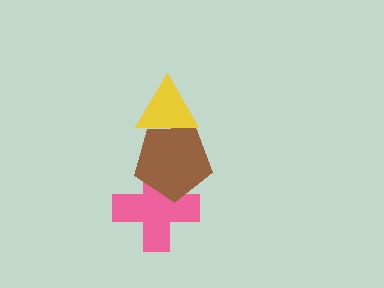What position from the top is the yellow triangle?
The yellow triangle is 1st from the top.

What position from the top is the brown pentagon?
The brown pentagon is 2nd from the top.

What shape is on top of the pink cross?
The brown pentagon is on top of the pink cross.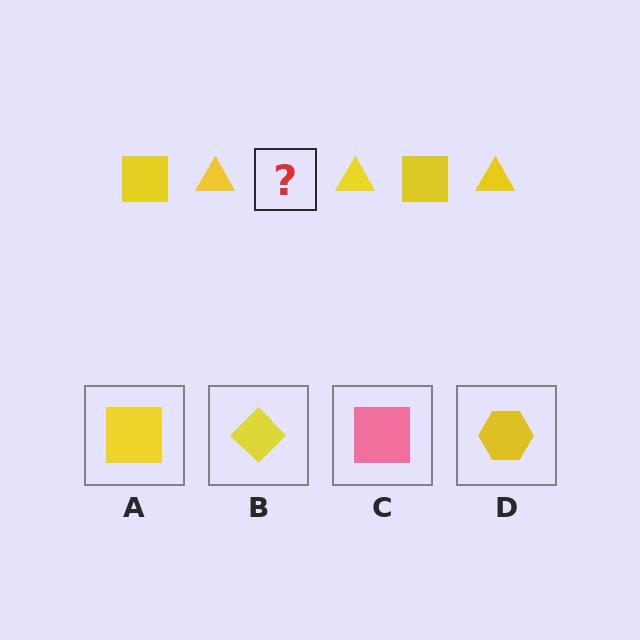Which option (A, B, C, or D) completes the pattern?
A.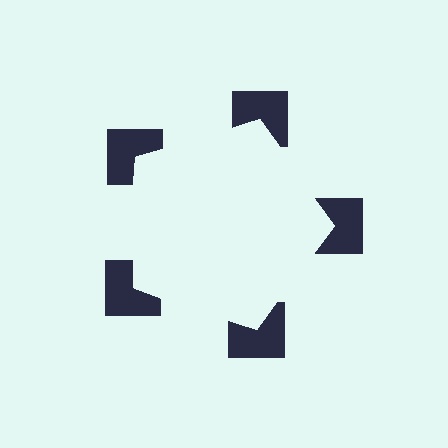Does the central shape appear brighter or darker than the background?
It typically appears slightly brighter than the background, even though no actual brightness change is drawn.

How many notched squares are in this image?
There are 5 — one at each vertex of the illusory pentagon.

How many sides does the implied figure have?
5 sides.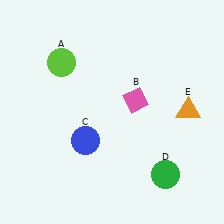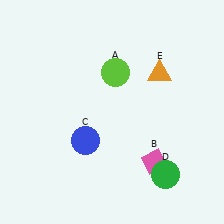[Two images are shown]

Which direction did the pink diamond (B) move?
The pink diamond (B) moved down.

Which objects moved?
The objects that moved are: the lime circle (A), the pink diamond (B), the orange triangle (E).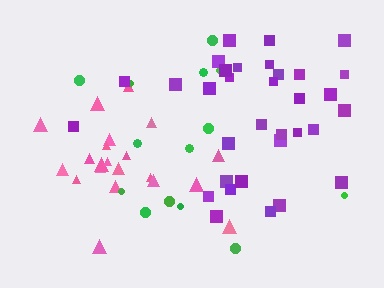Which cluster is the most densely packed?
Pink.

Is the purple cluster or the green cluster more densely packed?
Purple.